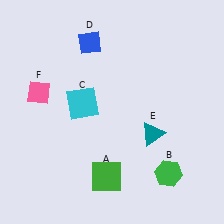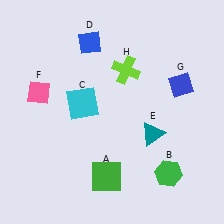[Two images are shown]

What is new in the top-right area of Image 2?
A blue diamond (G) was added in the top-right area of Image 2.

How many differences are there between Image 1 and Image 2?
There are 2 differences between the two images.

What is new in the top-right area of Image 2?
A lime cross (H) was added in the top-right area of Image 2.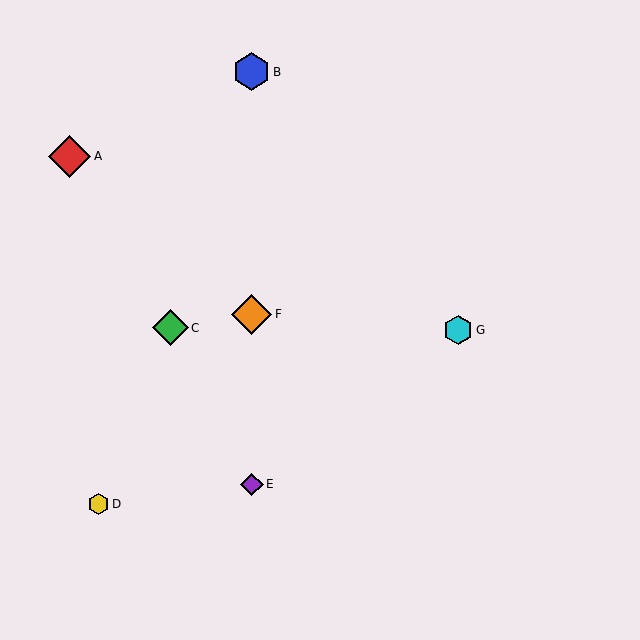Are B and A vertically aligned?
No, B is at x≈252 and A is at x≈69.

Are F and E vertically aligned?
Yes, both are at x≈252.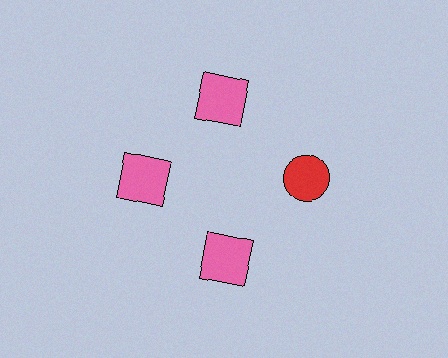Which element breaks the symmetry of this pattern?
The red circle at roughly the 3 o'clock position breaks the symmetry. All other shapes are pink squares.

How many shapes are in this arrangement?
There are 4 shapes arranged in a ring pattern.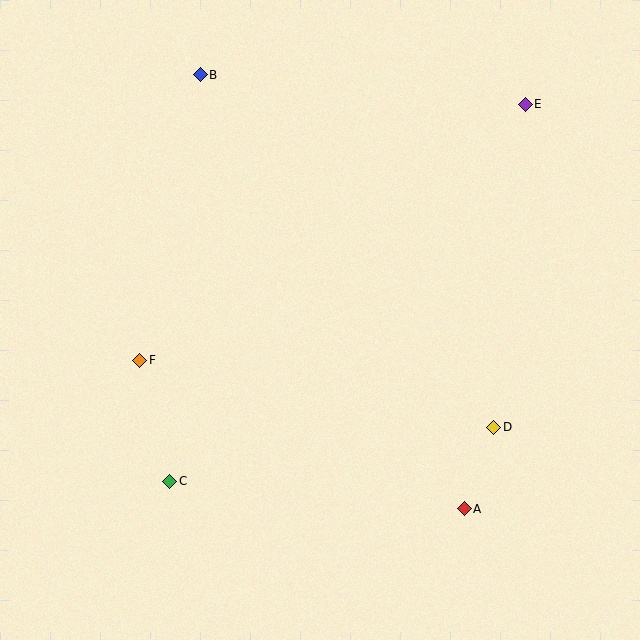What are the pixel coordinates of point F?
Point F is at (140, 360).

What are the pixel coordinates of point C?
Point C is at (170, 481).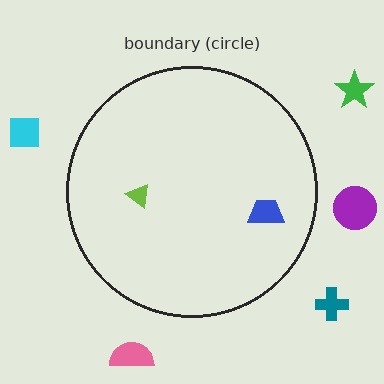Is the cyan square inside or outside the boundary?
Outside.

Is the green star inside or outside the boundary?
Outside.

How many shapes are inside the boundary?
2 inside, 5 outside.